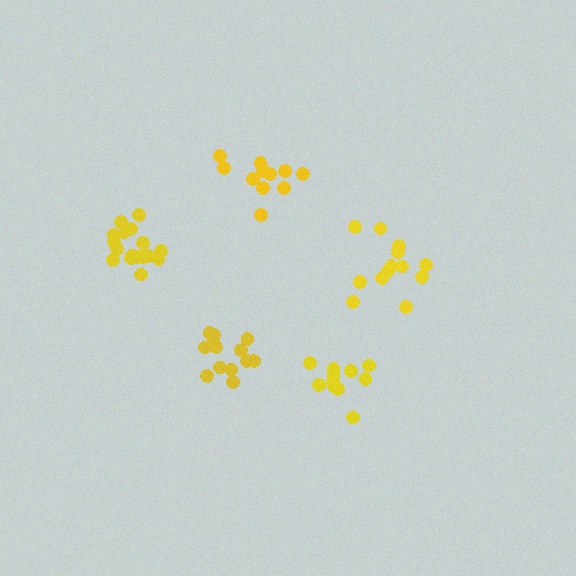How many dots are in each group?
Group 1: 11 dots, Group 2: 13 dots, Group 3: 17 dots, Group 4: 13 dots, Group 5: 11 dots (65 total).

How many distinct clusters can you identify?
There are 5 distinct clusters.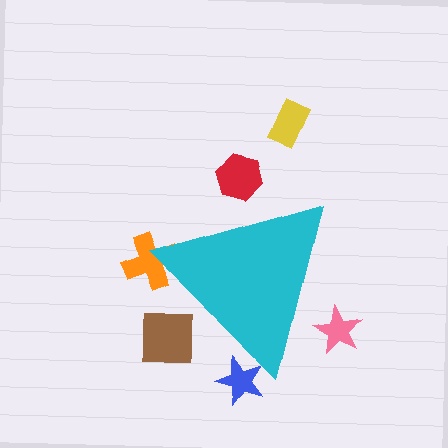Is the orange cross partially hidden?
Yes, the orange cross is partially hidden behind the cyan triangle.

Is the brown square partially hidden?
Yes, the brown square is partially hidden behind the cyan triangle.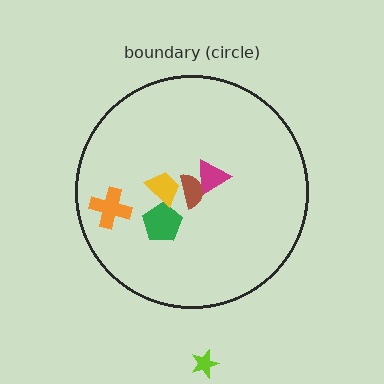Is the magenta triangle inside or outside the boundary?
Inside.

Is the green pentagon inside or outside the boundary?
Inside.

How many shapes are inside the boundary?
5 inside, 1 outside.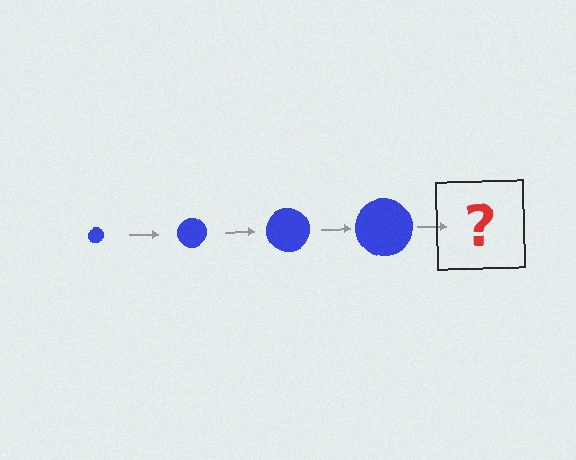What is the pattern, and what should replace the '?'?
The pattern is that the circle gets progressively larger each step. The '?' should be a blue circle, larger than the previous one.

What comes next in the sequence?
The next element should be a blue circle, larger than the previous one.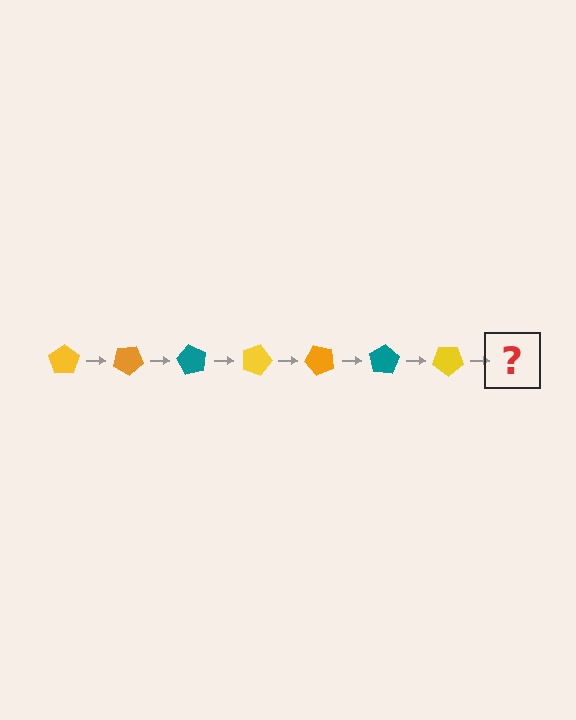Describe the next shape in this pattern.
It should be an orange pentagon, rotated 210 degrees from the start.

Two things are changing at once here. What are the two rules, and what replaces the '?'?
The two rules are that it rotates 30 degrees each step and the color cycles through yellow, orange, and teal. The '?' should be an orange pentagon, rotated 210 degrees from the start.